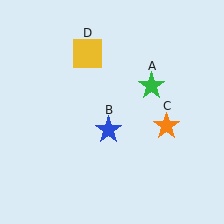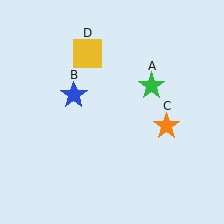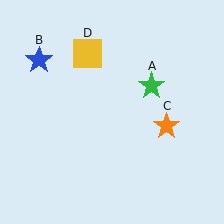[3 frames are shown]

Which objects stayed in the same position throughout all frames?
Green star (object A) and orange star (object C) and yellow square (object D) remained stationary.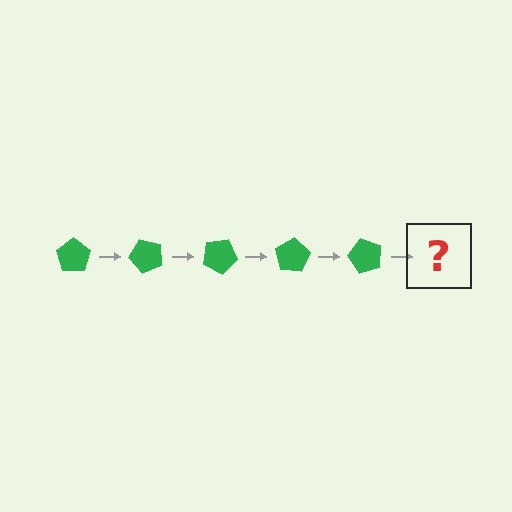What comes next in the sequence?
The next element should be a green pentagon rotated 250 degrees.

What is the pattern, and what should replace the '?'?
The pattern is that the pentagon rotates 50 degrees each step. The '?' should be a green pentagon rotated 250 degrees.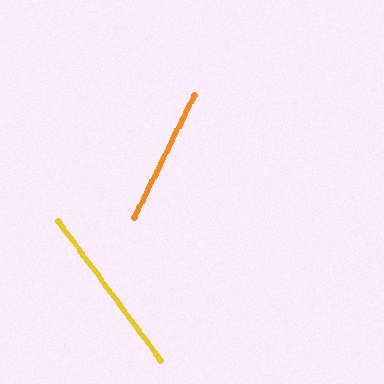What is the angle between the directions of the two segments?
Approximately 62 degrees.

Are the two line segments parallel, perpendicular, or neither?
Neither parallel nor perpendicular — they differ by about 62°.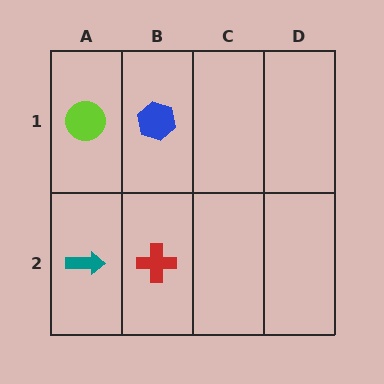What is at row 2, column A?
A teal arrow.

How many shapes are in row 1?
2 shapes.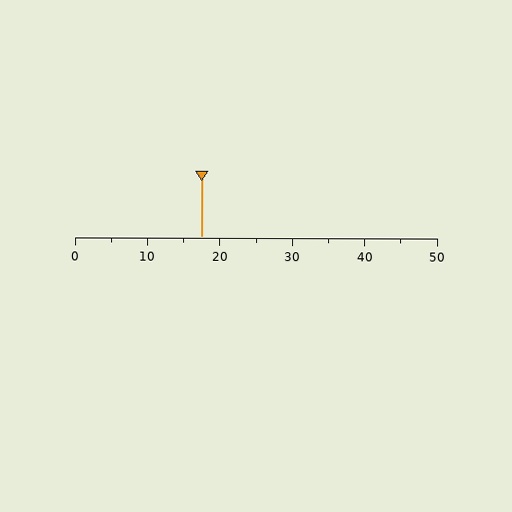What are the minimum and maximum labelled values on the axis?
The axis runs from 0 to 50.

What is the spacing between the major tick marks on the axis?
The major ticks are spaced 10 apart.